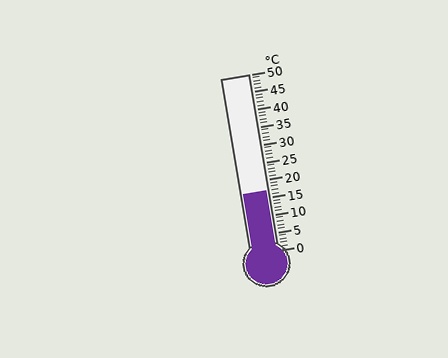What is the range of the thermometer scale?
The thermometer scale ranges from 0°C to 50°C.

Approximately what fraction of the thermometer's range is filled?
The thermometer is filled to approximately 35% of its range.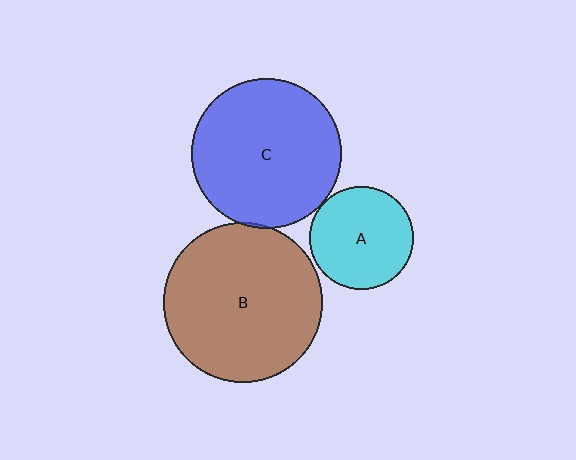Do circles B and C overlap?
Yes.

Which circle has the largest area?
Circle B (brown).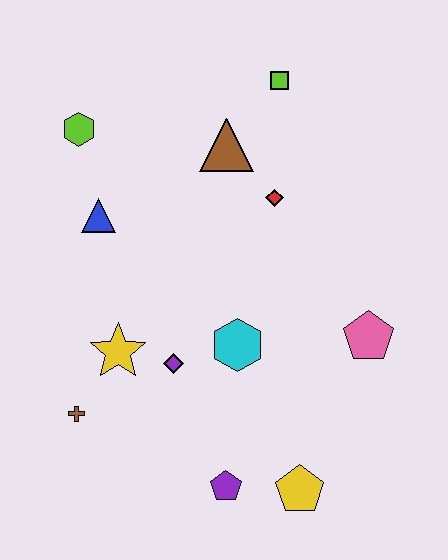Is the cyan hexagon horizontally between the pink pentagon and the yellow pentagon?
No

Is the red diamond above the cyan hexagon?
Yes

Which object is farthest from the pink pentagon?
The lime hexagon is farthest from the pink pentagon.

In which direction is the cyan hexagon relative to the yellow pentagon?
The cyan hexagon is above the yellow pentagon.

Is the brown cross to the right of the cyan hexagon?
No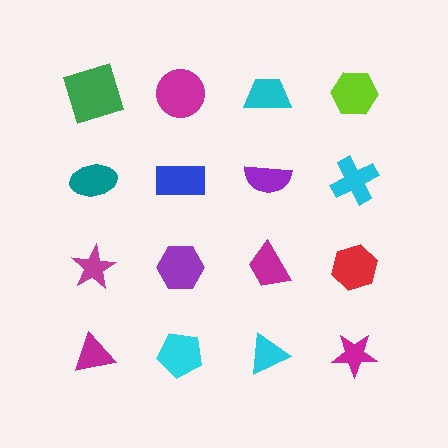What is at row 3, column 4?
A red hexagon.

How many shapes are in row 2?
4 shapes.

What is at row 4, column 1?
A magenta triangle.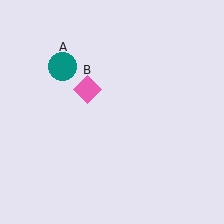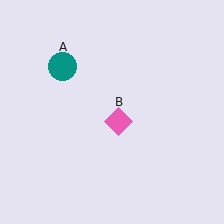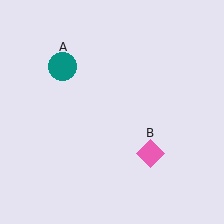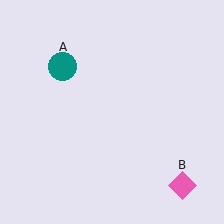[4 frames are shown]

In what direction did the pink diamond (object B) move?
The pink diamond (object B) moved down and to the right.